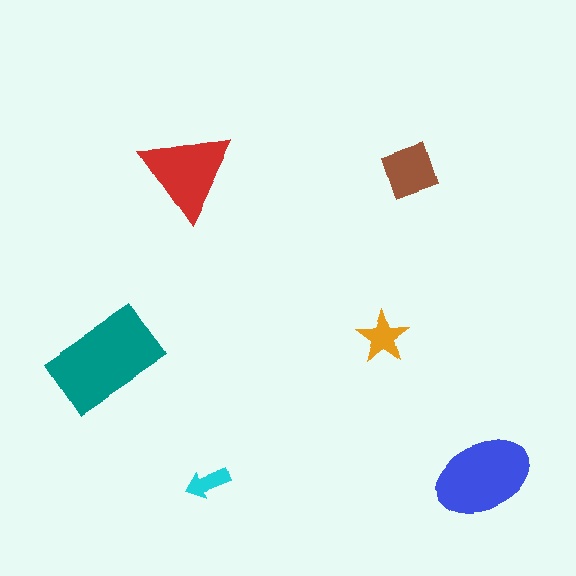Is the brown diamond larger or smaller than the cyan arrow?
Larger.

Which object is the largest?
The teal rectangle.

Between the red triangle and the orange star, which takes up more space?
The red triangle.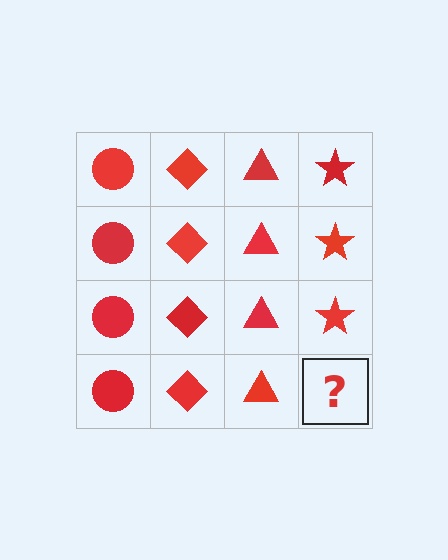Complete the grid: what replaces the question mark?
The question mark should be replaced with a red star.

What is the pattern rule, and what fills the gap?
The rule is that each column has a consistent shape. The gap should be filled with a red star.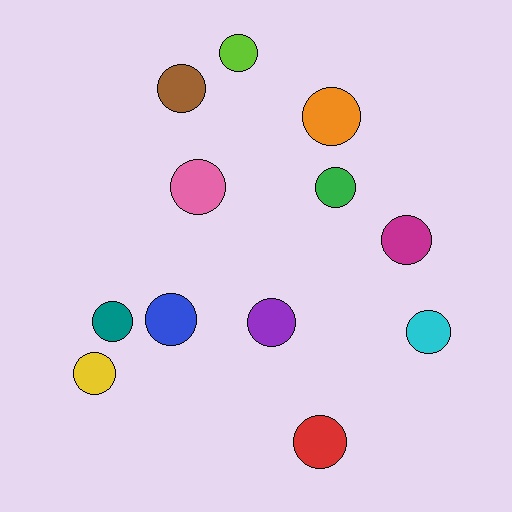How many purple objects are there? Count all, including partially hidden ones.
There is 1 purple object.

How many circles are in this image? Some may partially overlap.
There are 12 circles.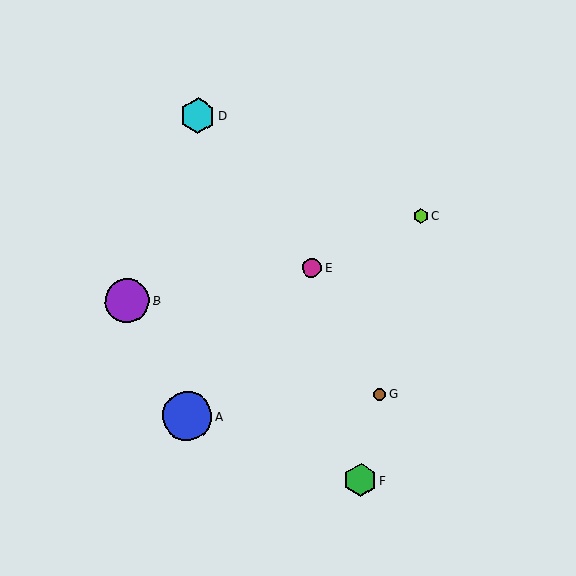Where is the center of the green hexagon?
The center of the green hexagon is at (360, 480).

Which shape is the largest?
The blue circle (labeled A) is the largest.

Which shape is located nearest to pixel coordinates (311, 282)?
The magenta circle (labeled E) at (312, 268) is nearest to that location.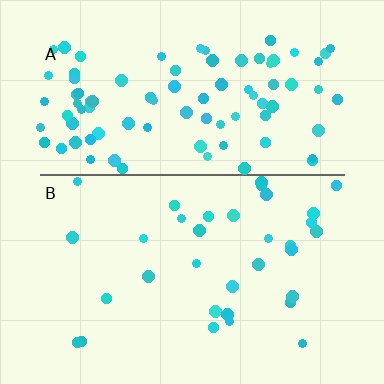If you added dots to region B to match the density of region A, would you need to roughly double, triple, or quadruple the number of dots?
Approximately triple.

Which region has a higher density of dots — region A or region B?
A (the top).